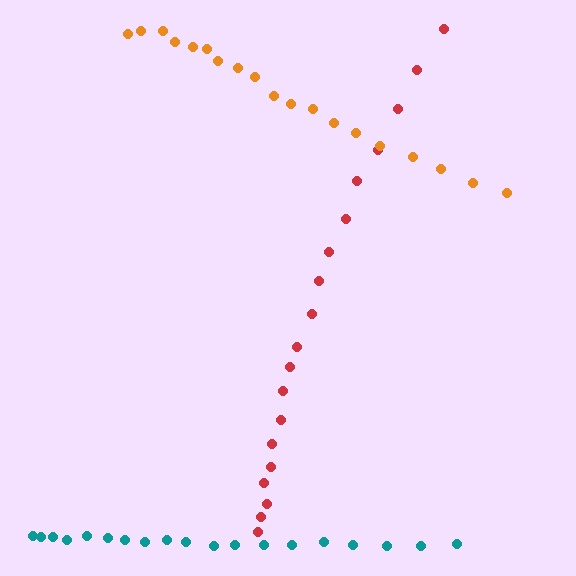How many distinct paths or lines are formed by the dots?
There are 3 distinct paths.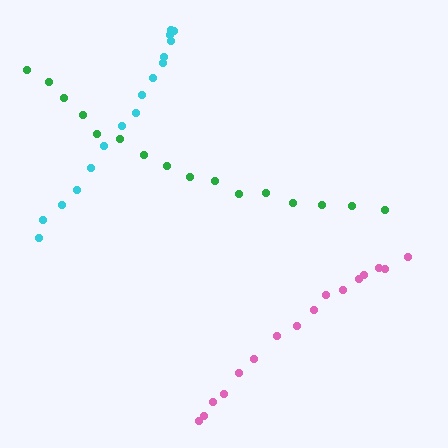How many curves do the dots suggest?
There are 3 distinct paths.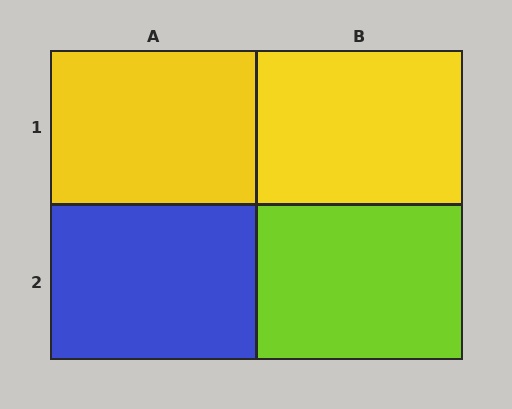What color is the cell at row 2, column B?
Lime.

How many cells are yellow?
2 cells are yellow.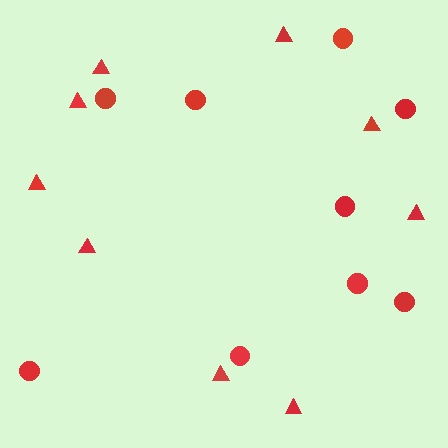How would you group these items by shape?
There are 2 groups: one group of circles (9) and one group of triangles (9).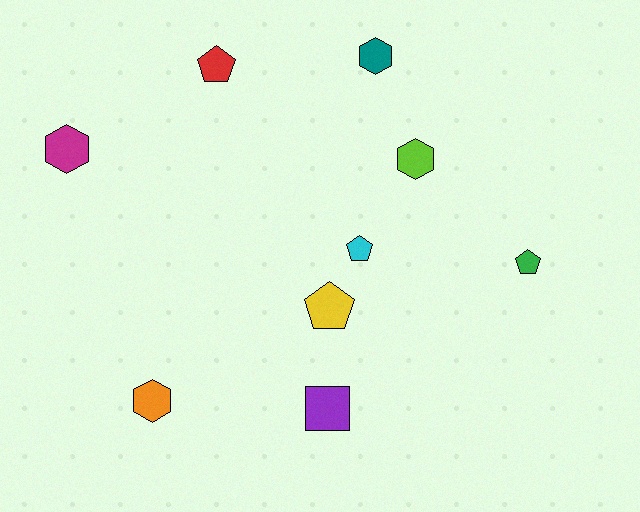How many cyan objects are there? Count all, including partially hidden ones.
There is 1 cyan object.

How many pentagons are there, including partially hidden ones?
There are 4 pentagons.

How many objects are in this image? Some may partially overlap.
There are 9 objects.